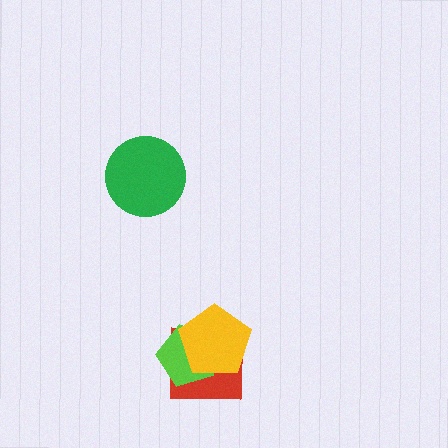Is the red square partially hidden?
Yes, it is partially covered by another shape.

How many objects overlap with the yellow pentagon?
2 objects overlap with the yellow pentagon.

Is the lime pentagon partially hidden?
Yes, it is partially covered by another shape.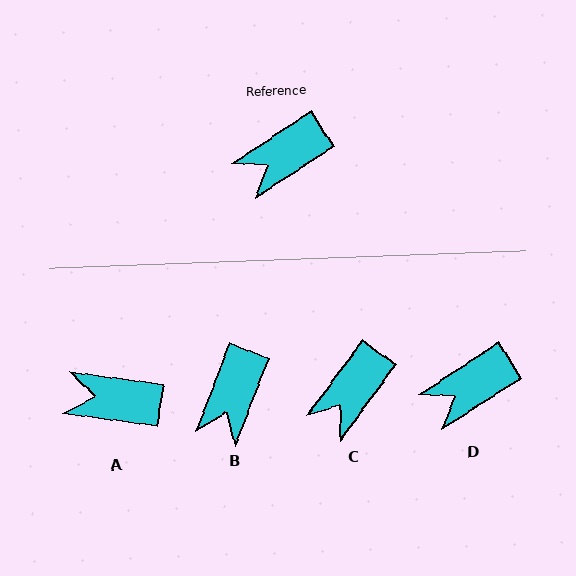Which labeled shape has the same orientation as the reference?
D.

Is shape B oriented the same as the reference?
No, it is off by about 36 degrees.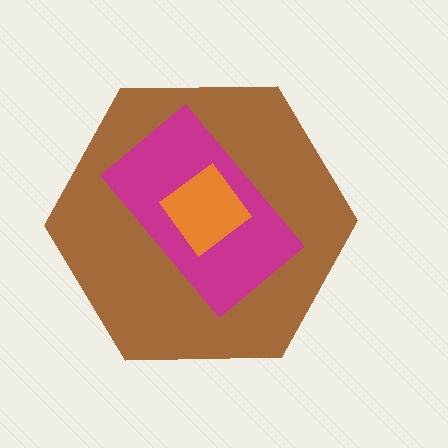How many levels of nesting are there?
3.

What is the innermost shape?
The orange diamond.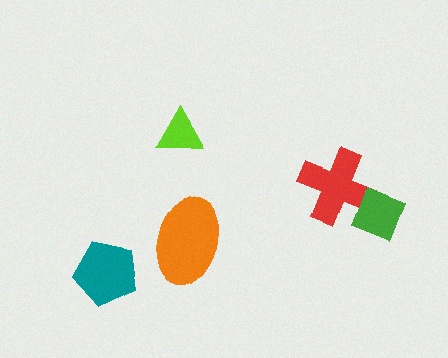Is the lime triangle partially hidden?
No, no other shape covers it.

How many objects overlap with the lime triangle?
0 objects overlap with the lime triangle.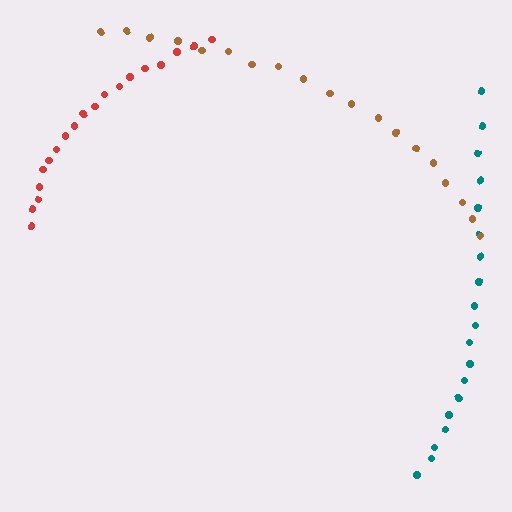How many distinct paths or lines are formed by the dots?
There are 3 distinct paths.